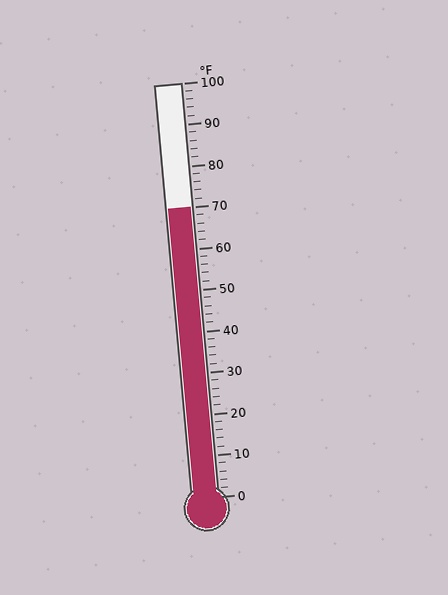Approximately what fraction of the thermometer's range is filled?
The thermometer is filled to approximately 70% of its range.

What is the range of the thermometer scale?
The thermometer scale ranges from 0°F to 100°F.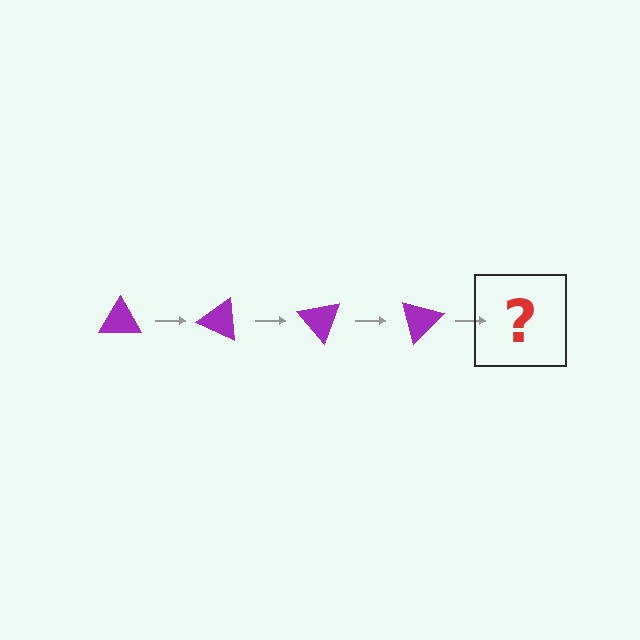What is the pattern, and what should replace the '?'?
The pattern is that the triangle rotates 25 degrees each step. The '?' should be a purple triangle rotated 100 degrees.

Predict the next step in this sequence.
The next step is a purple triangle rotated 100 degrees.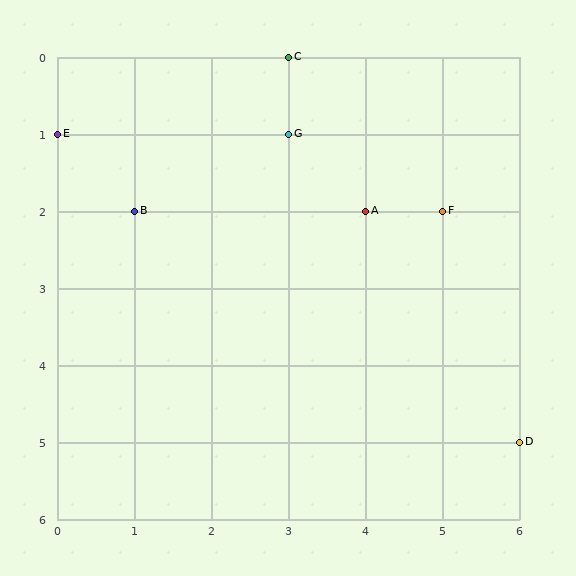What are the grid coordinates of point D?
Point D is at grid coordinates (6, 5).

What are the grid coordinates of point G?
Point G is at grid coordinates (3, 1).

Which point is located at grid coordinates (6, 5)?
Point D is at (6, 5).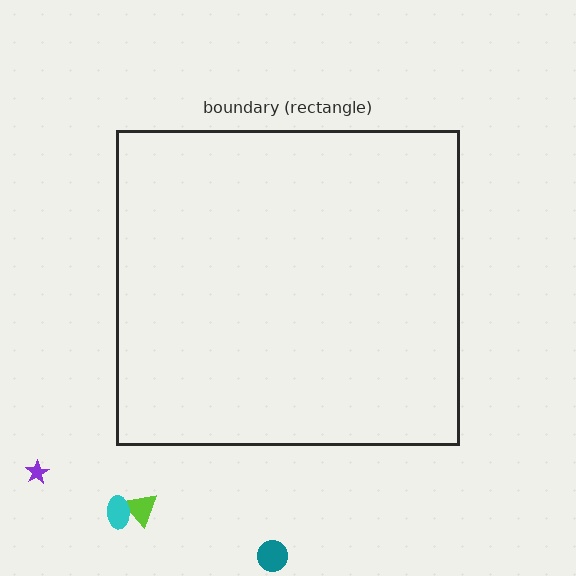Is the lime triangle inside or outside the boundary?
Outside.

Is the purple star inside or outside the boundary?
Outside.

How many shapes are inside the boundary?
0 inside, 4 outside.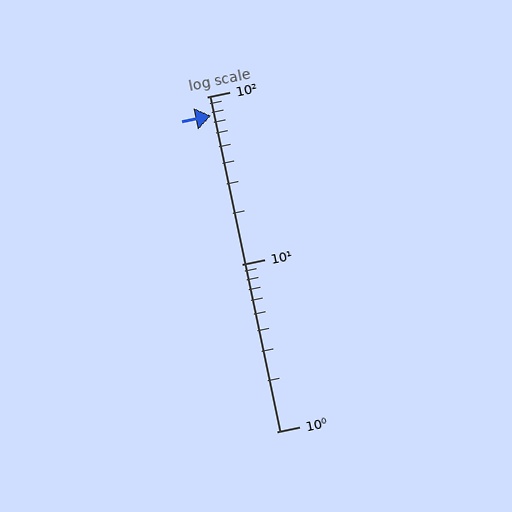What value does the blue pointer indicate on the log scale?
The pointer indicates approximately 77.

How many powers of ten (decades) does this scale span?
The scale spans 2 decades, from 1 to 100.